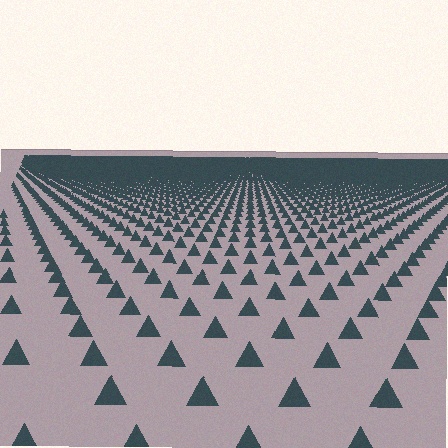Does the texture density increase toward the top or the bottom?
Density increases toward the top.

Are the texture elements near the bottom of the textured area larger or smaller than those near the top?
Larger. Near the bottom, elements are closer to the viewer and appear at a bigger on-screen size.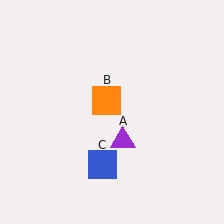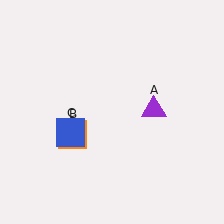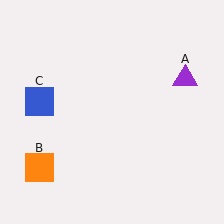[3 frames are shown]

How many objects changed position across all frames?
3 objects changed position: purple triangle (object A), orange square (object B), blue square (object C).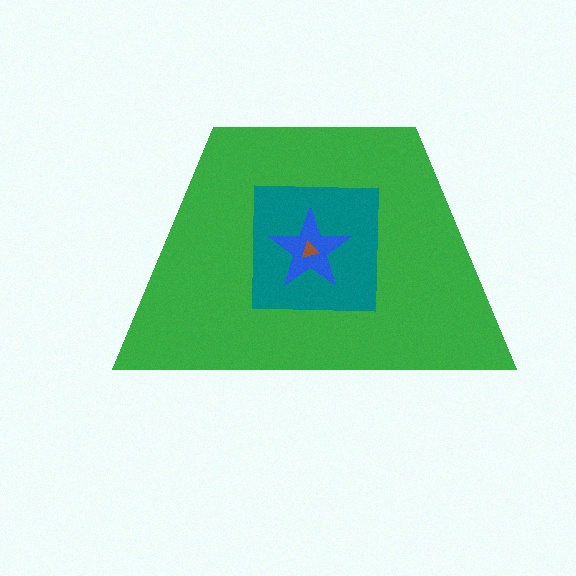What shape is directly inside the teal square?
The blue star.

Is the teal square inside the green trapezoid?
Yes.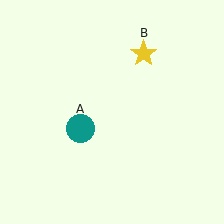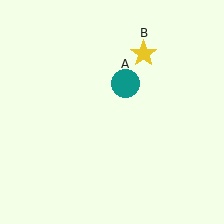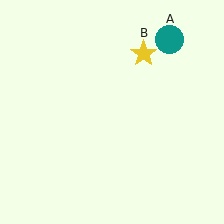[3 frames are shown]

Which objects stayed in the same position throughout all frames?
Yellow star (object B) remained stationary.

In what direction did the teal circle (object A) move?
The teal circle (object A) moved up and to the right.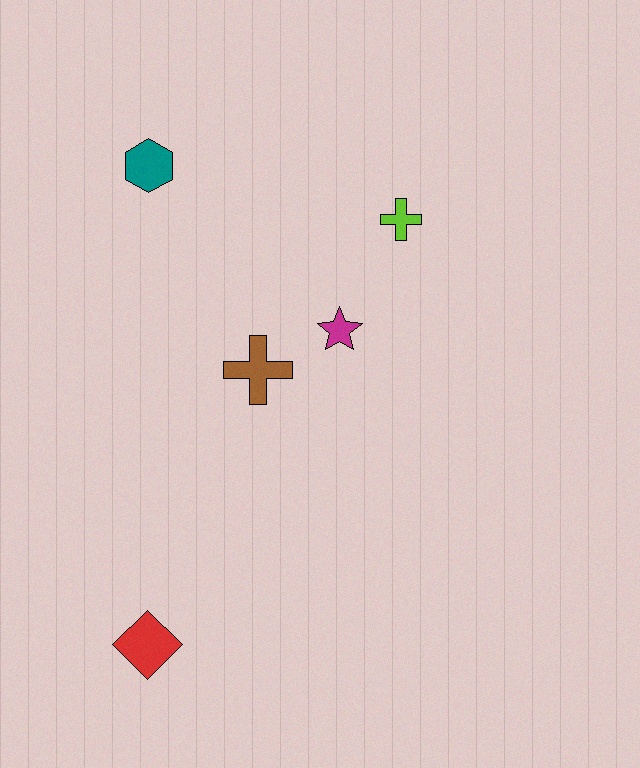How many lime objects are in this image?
There is 1 lime object.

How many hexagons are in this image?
There is 1 hexagon.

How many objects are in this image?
There are 5 objects.